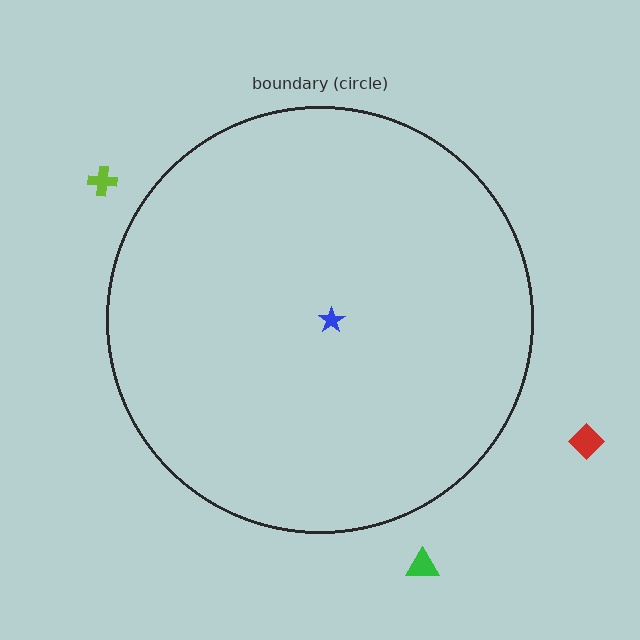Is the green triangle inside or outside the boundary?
Outside.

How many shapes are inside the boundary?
1 inside, 3 outside.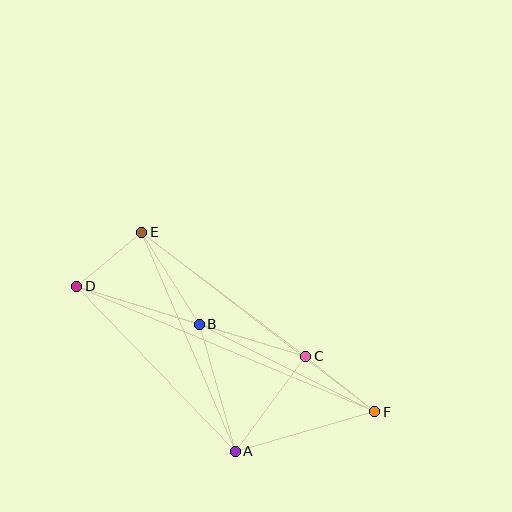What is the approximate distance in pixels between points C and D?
The distance between C and D is approximately 240 pixels.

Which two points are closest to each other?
Points D and E are closest to each other.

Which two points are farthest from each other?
Points D and F are farthest from each other.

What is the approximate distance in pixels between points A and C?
The distance between A and C is approximately 118 pixels.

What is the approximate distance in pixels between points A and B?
The distance between A and B is approximately 132 pixels.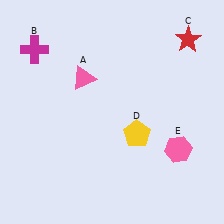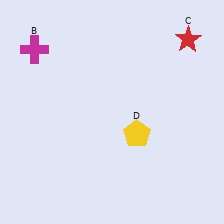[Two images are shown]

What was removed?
The pink triangle (A), the pink hexagon (E) were removed in Image 2.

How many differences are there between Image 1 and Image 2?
There are 2 differences between the two images.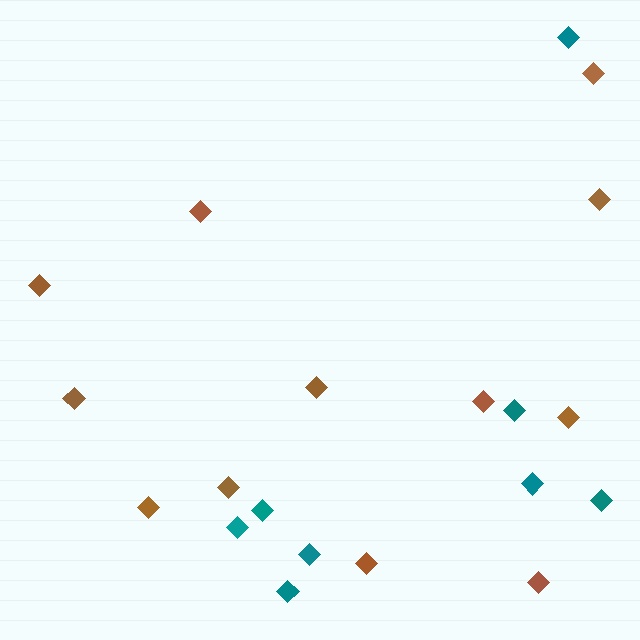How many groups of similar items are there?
There are 2 groups: one group of brown diamonds (12) and one group of teal diamonds (8).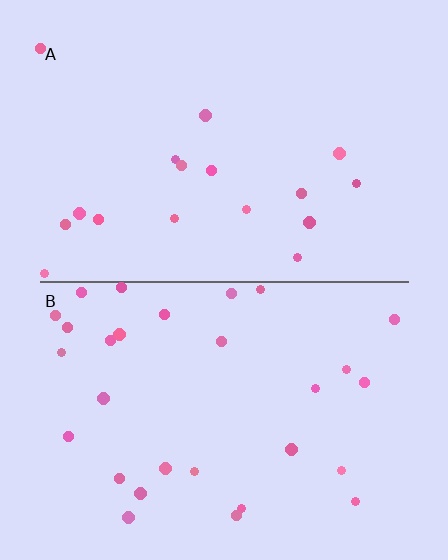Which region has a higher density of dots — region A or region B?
B (the bottom).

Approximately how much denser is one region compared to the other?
Approximately 1.7× — region B over region A.